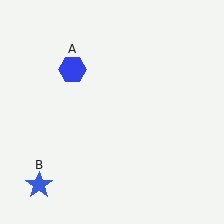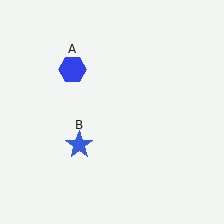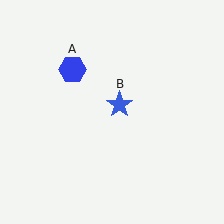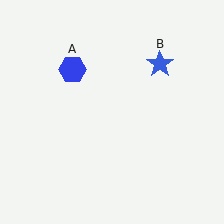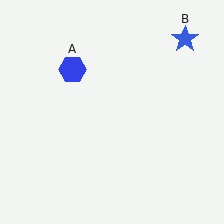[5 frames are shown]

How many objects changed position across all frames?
1 object changed position: blue star (object B).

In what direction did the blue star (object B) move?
The blue star (object B) moved up and to the right.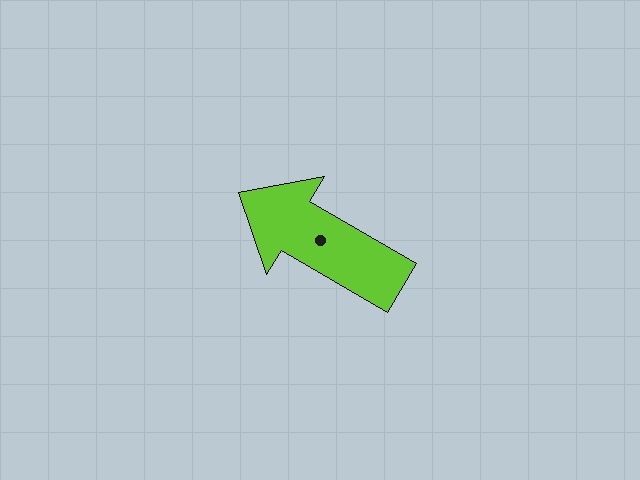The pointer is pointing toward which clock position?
Roughly 10 o'clock.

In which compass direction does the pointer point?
Northwest.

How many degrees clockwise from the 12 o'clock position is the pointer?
Approximately 300 degrees.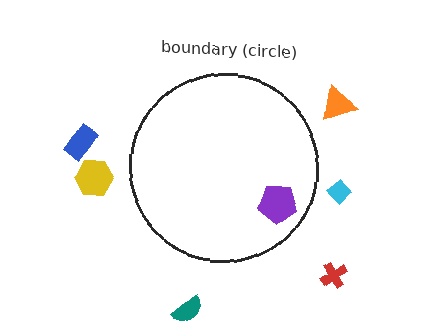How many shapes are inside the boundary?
1 inside, 6 outside.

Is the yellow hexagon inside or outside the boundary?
Outside.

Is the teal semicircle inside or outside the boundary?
Outside.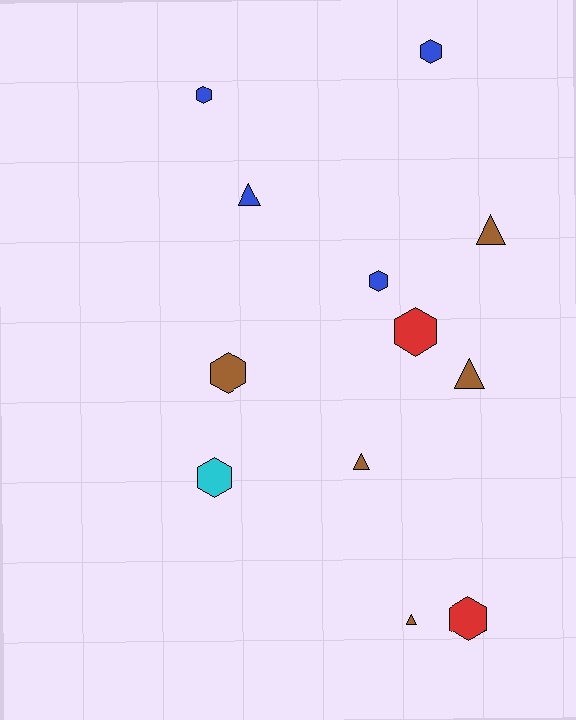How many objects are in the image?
There are 12 objects.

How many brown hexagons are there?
There is 1 brown hexagon.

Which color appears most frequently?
Brown, with 5 objects.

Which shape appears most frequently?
Hexagon, with 7 objects.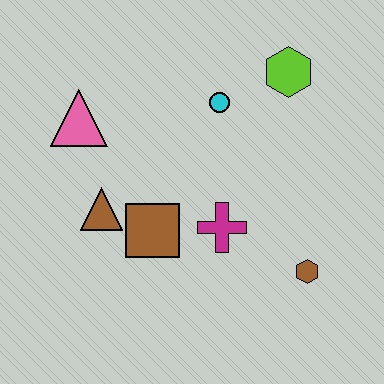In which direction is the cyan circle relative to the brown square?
The cyan circle is above the brown square.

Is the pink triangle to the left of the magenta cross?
Yes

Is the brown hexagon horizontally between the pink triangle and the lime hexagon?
No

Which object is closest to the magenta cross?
The brown square is closest to the magenta cross.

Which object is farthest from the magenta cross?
The pink triangle is farthest from the magenta cross.